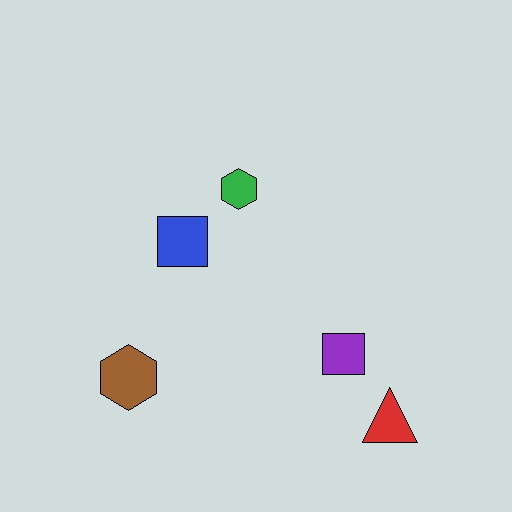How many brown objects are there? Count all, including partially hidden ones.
There is 1 brown object.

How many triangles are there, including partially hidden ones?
There is 1 triangle.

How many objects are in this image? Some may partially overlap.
There are 5 objects.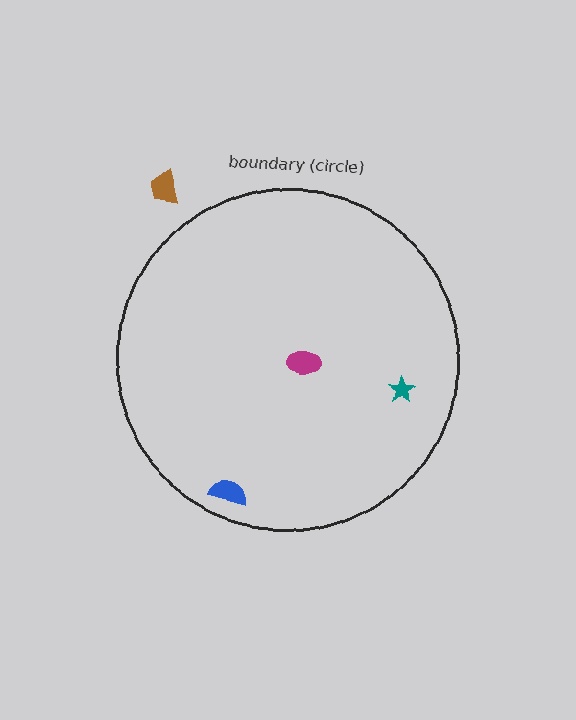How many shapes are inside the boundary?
3 inside, 1 outside.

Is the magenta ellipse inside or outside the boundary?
Inside.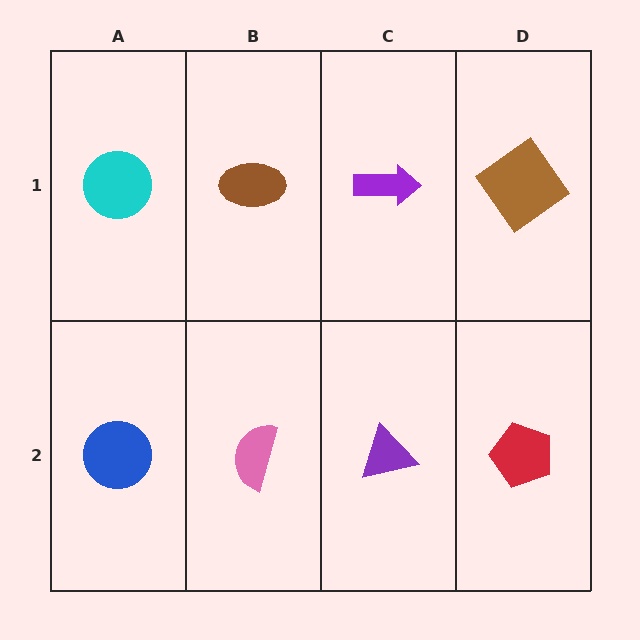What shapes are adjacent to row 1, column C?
A purple triangle (row 2, column C), a brown ellipse (row 1, column B), a brown diamond (row 1, column D).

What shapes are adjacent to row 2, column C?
A purple arrow (row 1, column C), a pink semicircle (row 2, column B), a red pentagon (row 2, column D).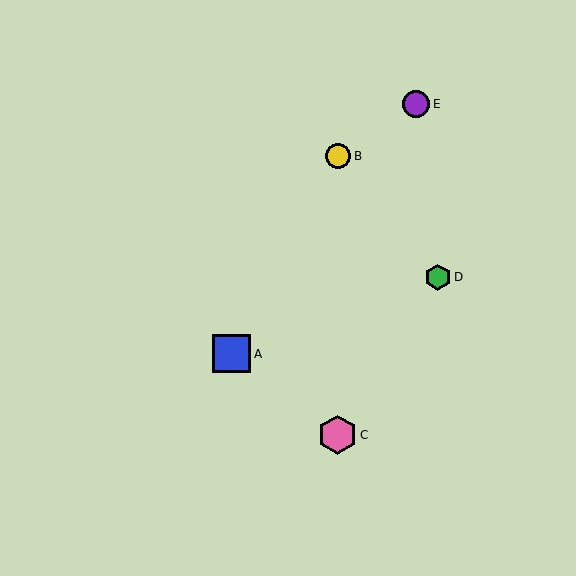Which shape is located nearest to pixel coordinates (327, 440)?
The pink hexagon (labeled C) at (337, 435) is nearest to that location.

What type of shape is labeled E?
Shape E is a purple circle.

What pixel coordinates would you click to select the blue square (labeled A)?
Click at (232, 354) to select the blue square A.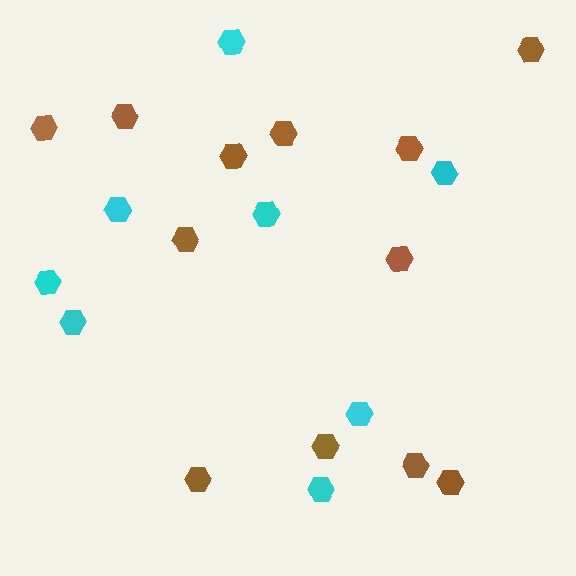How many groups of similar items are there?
There are 2 groups: one group of brown hexagons (12) and one group of cyan hexagons (8).